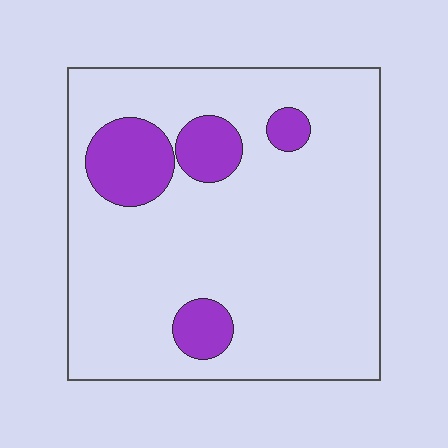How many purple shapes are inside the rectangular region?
4.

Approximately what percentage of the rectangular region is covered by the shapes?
Approximately 15%.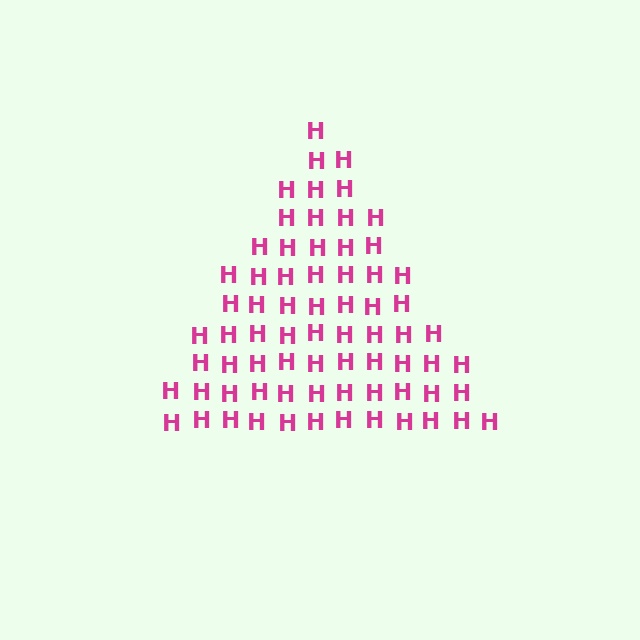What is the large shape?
The large shape is a triangle.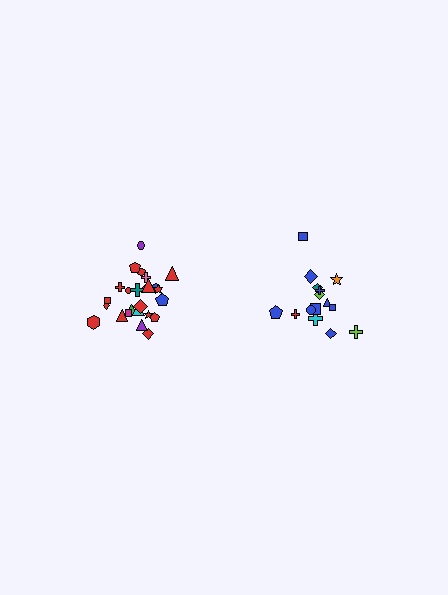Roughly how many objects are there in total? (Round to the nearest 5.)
Roughly 40 objects in total.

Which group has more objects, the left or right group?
The left group.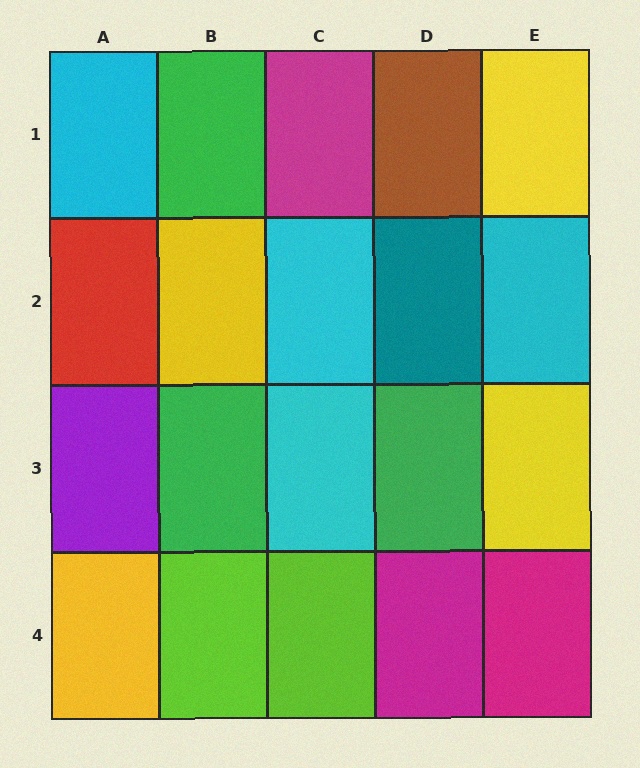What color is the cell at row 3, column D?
Green.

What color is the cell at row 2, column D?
Teal.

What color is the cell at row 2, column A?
Red.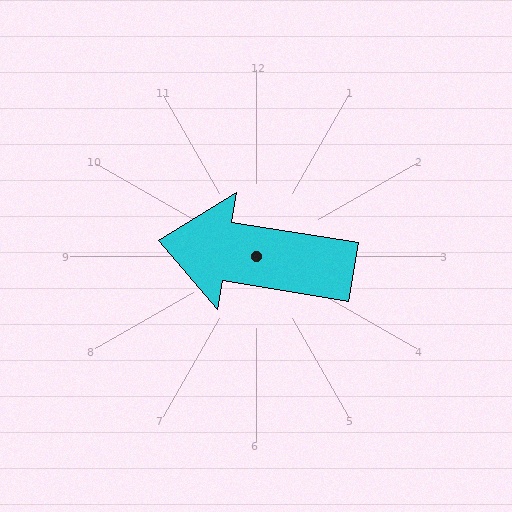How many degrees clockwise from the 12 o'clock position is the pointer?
Approximately 279 degrees.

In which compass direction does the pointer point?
West.